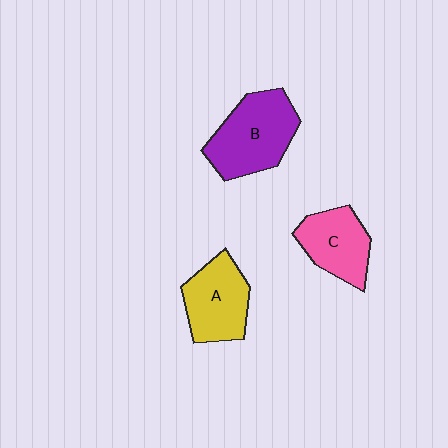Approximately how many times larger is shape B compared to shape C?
Approximately 1.4 times.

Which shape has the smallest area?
Shape C (pink).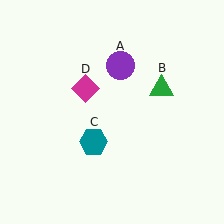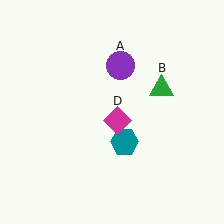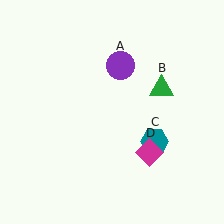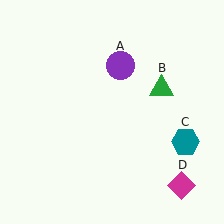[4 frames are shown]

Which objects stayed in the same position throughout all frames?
Purple circle (object A) and green triangle (object B) remained stationary.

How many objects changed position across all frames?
2 objects changed position: teal hexagon (object C), magenta diamond (object D).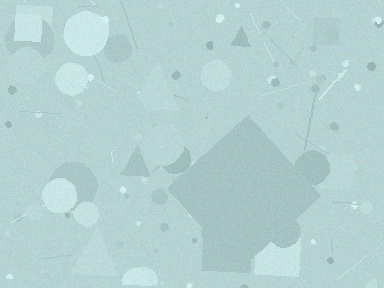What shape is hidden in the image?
A diamond is hidden in the image.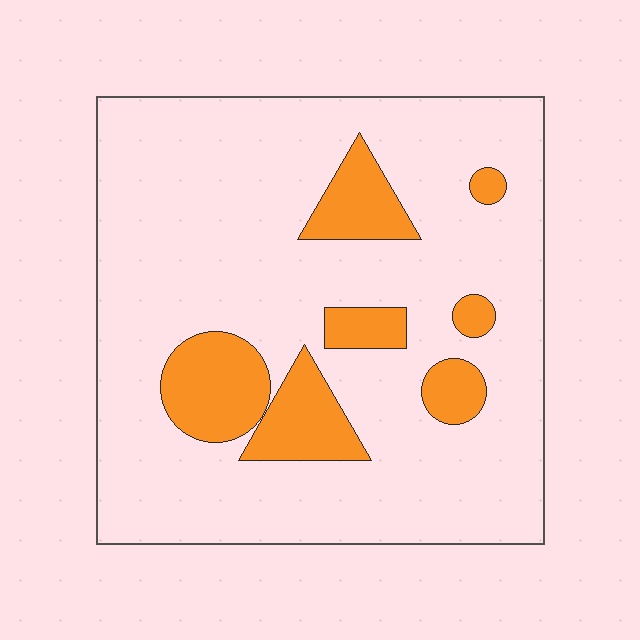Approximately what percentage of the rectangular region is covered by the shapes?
Approximately 15%.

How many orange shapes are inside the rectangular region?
7.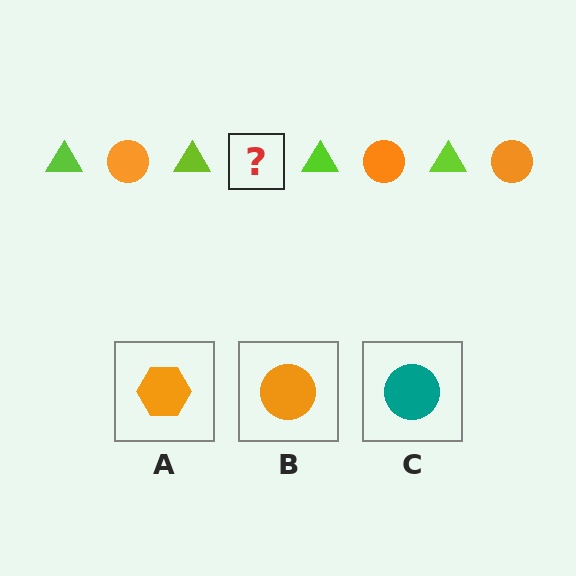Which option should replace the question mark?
Option B.